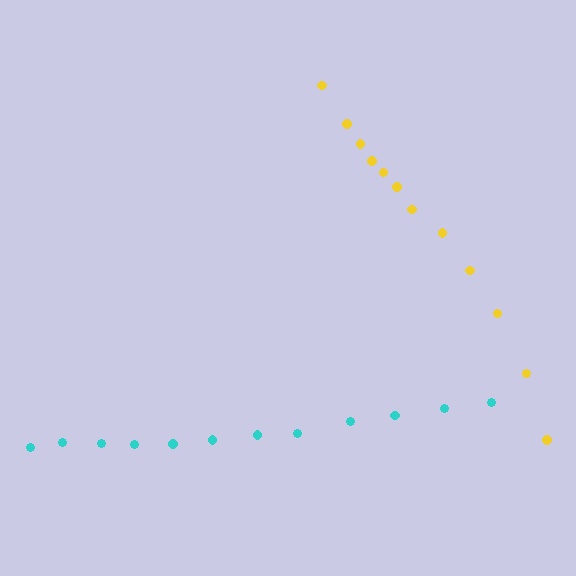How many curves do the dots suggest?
There are 2 distinct paths.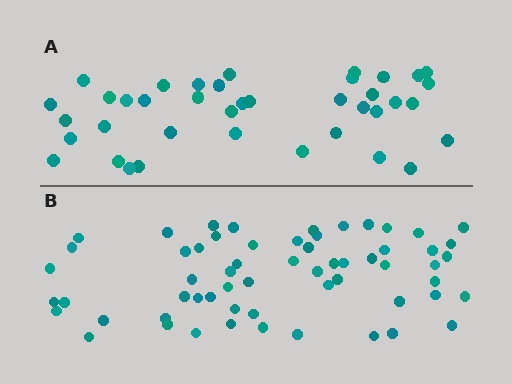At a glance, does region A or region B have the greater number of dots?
Region B (the bottom region) has more dots.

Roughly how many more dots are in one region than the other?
Region B has approximately 20 more dots than region A.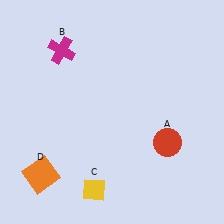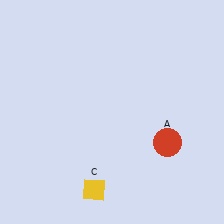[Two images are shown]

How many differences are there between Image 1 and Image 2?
There are 2 differences between the two images.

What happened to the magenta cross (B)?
The magenta cross (B) was removed in Image 2. It was in the top-left area of Image 1.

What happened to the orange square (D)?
The orange square (D) was removed in Image 2. It was in the bottom-left area of Image 1.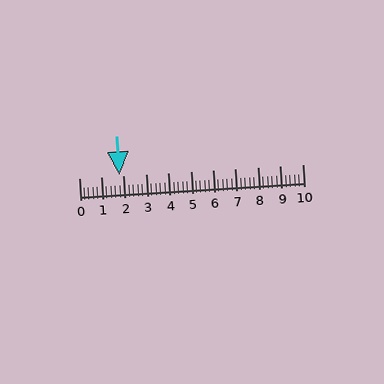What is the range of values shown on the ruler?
The ruler shows values from 0 to 10.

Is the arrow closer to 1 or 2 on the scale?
The arrow is closer to 2.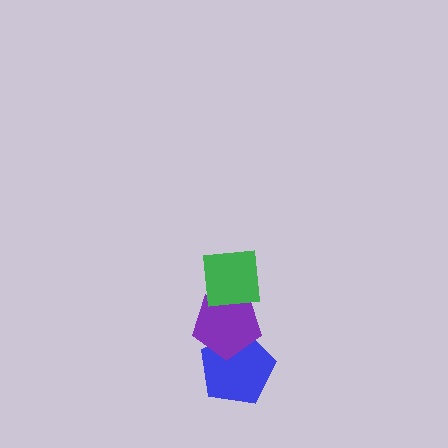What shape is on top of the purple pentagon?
The green square is on top of the purple pentagon.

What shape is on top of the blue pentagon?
The purple pentagon is on top of the blue pentagon.